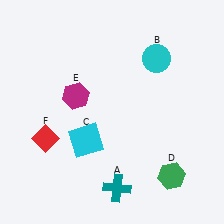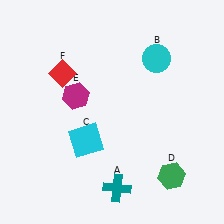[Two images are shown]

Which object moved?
The red diamond (F) moved up.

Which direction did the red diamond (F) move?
The red diamond (F) moved up.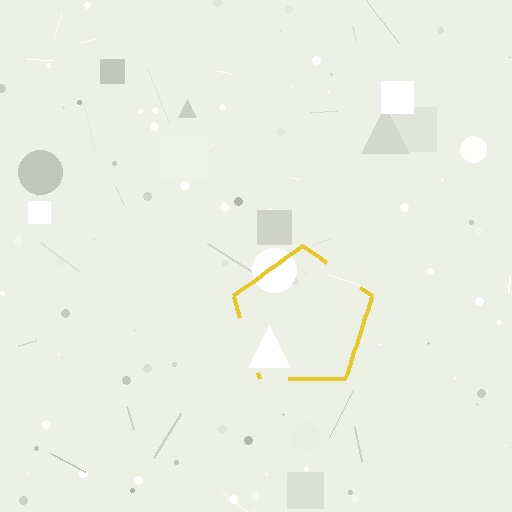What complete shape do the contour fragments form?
The contour fragments form a pentagon.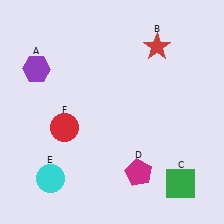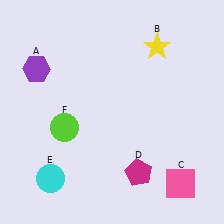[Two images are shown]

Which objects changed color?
B changed from red to yellow. C changed from green to pink. F changed from red to lime.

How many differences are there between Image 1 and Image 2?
There are 3 differences between the two images.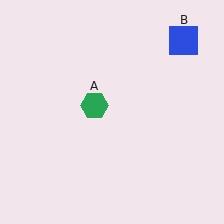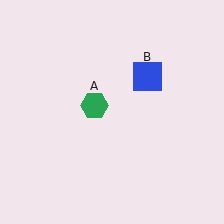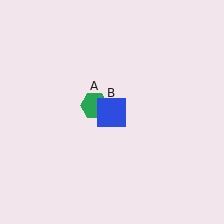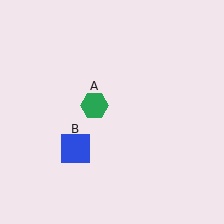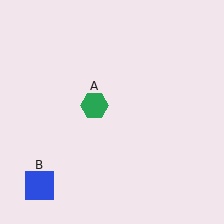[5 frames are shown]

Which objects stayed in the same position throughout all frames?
Green hexagon (object A) remained stationary.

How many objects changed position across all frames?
1 object changed position: blue square (object B).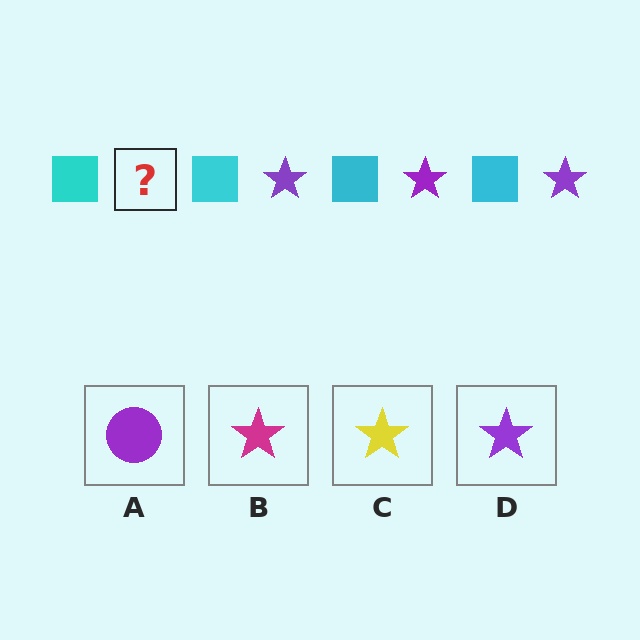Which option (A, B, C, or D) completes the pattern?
D.